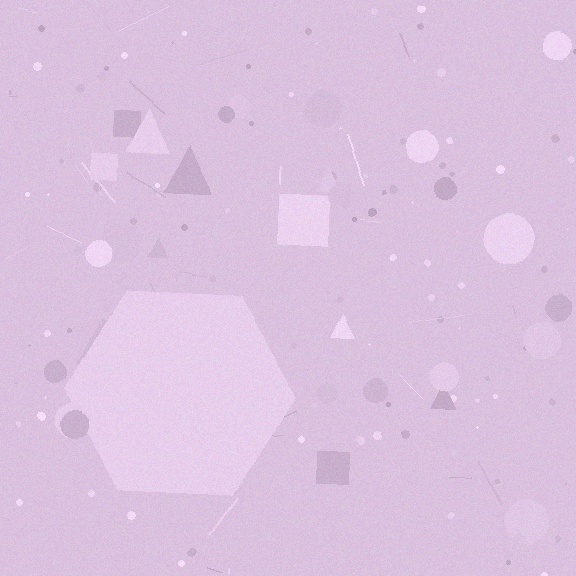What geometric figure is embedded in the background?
A hexagon is embedded in the background.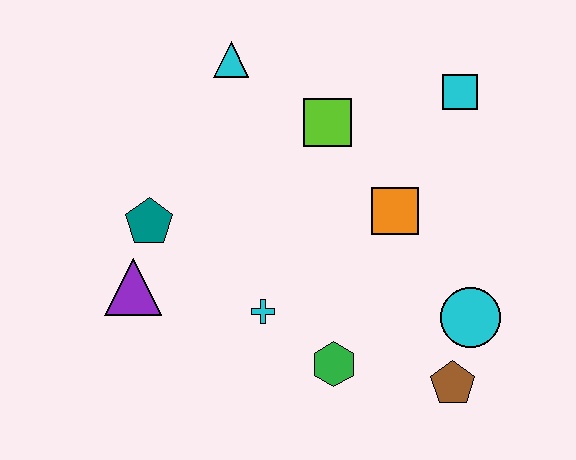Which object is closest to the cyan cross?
The green hexagon is closest to the cyan cross.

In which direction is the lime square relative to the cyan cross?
The lime square is above the cyan cross.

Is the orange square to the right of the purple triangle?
Yes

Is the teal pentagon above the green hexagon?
Yes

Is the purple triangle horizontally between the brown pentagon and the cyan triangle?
No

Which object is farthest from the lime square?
The brown pentagon is farthest from the lime square.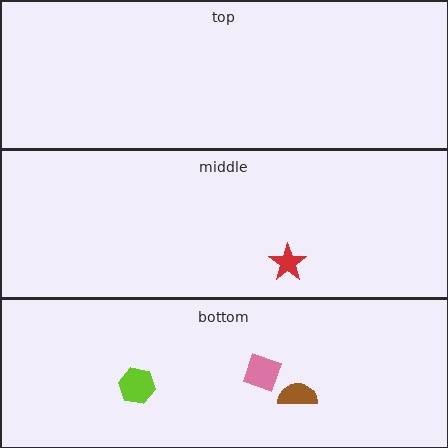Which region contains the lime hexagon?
The bottom region.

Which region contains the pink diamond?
The bottom region.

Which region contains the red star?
The middle region.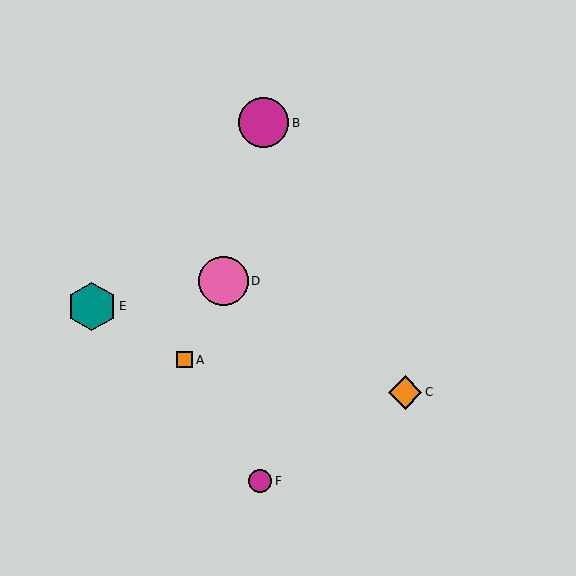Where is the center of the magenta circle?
The center of the magenta circle is at (260, 481).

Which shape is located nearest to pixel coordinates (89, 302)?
The teal hexagon (labeled E) at (92, 306) is nearest to that location.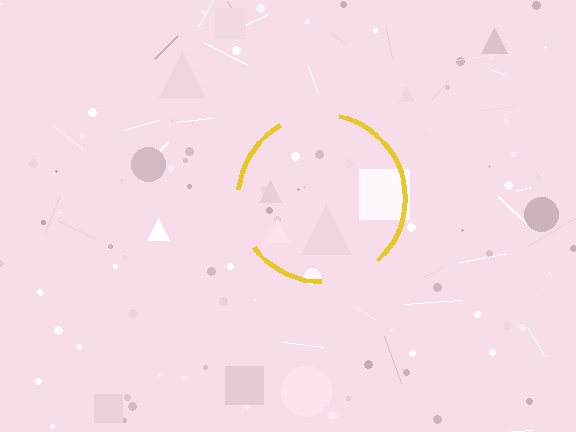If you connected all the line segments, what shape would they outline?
They would outline a circle.